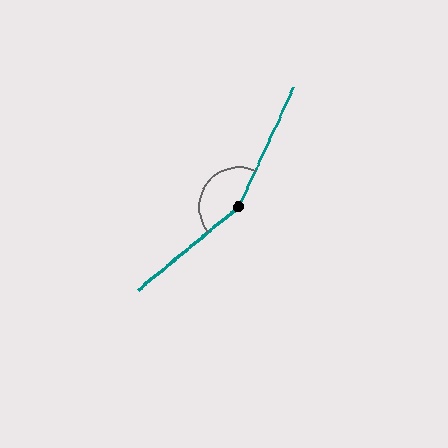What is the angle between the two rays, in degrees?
Approximately 154 degrees.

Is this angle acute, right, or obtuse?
It is obtuse.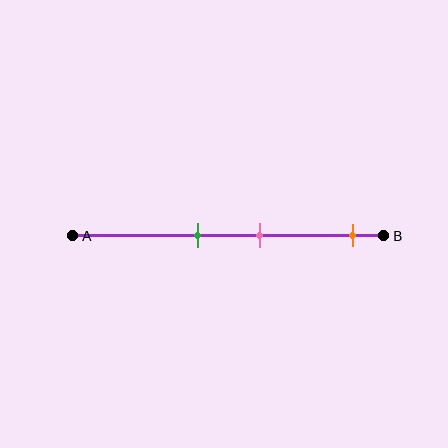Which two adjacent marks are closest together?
The green and pink marks are the closest adjacent pair.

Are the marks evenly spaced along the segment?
No, the marks are not evenly spaced.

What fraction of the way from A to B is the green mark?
The green mark is approximately 40% (0.4) of the way from A to B.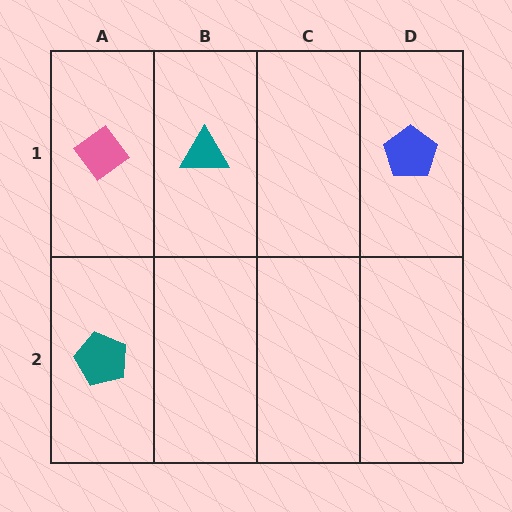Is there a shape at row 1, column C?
No, that cell is empty.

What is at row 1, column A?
A pink diamond.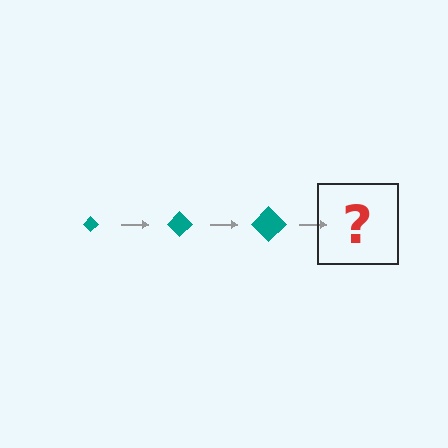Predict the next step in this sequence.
The next step is a teal diamond, larger than the previous one.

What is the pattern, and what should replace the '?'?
The pattern is that the diamond gets progressively larger each step. The '?' should be a teal diamond, larger than the previous one.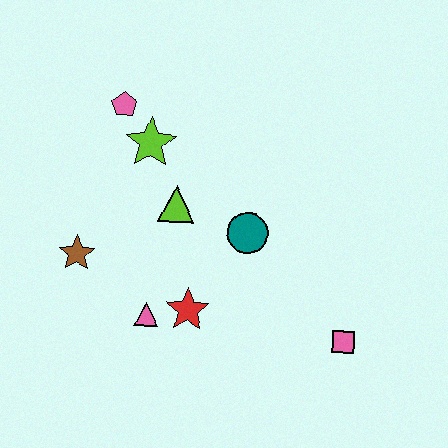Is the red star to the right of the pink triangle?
Yes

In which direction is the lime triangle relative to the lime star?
The lime triangle is below the lime star.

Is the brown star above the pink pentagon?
No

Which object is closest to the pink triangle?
The red star is closest to the pink triangle.